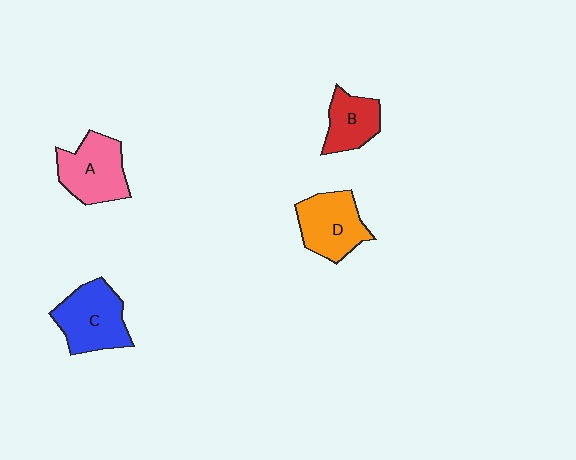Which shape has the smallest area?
Shape B (red).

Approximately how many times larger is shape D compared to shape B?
Approximately 1.4 times.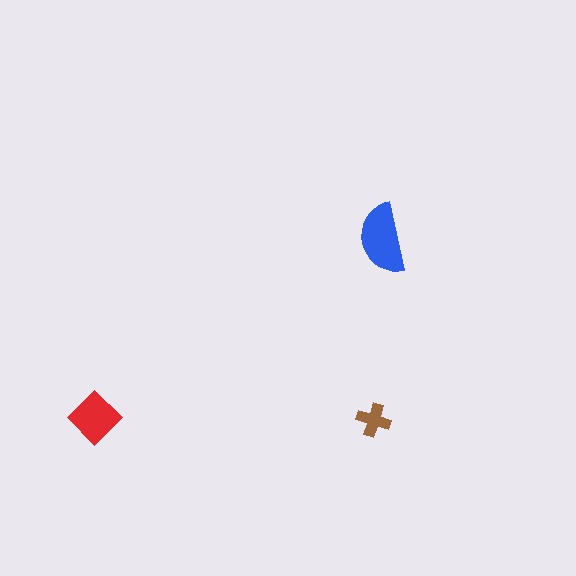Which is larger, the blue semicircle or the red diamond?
The blue semicircle.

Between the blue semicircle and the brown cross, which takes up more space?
The blue semicircle.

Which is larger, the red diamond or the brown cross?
The red diamond.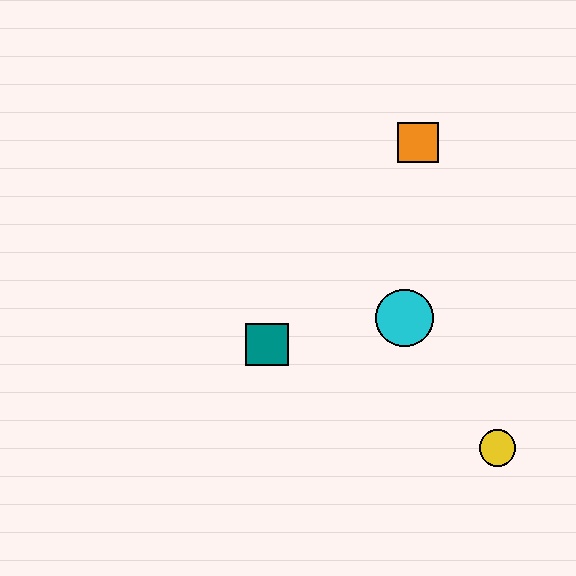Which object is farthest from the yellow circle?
The orange square is farthest from the yellow circle.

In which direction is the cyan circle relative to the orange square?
The cyan circle is below the orange square.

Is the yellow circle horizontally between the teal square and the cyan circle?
No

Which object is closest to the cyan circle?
The teal square is closest to the cyan circle.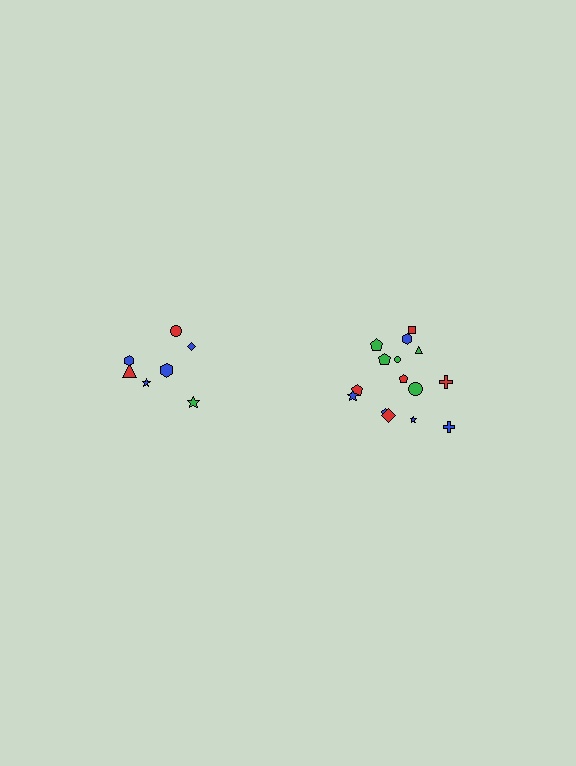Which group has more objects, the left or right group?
The right group.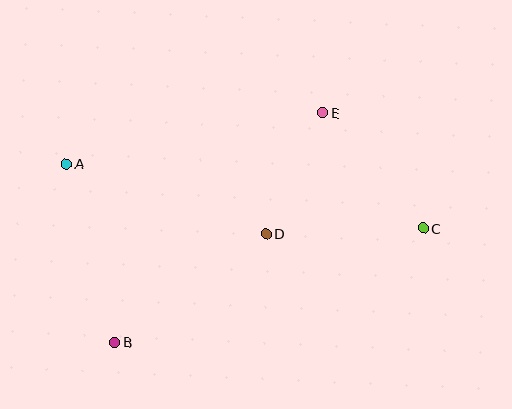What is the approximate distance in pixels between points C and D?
The distance between C and D is approximately 158 pixels.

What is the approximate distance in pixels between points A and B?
The distance between A and B is approximately 185 pixels.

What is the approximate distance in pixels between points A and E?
The distance between A and E is approximately 262 pixels.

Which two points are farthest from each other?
Points A and C are farthest from each other.